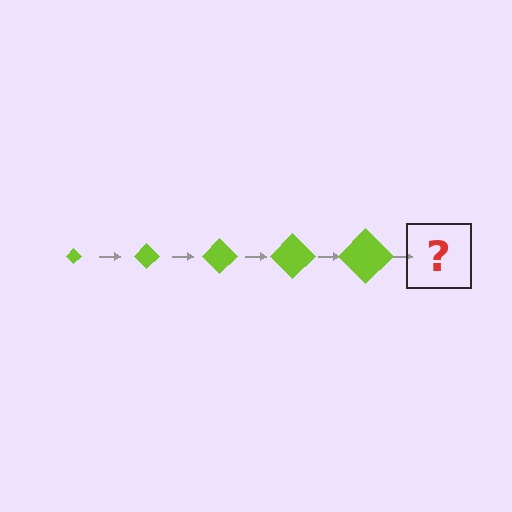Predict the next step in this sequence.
The next step is a lime diamond, larger than the previous one.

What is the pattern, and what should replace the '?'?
The pattern is that the diamond gets progressively larger each step. The '?' should be a lime diamond, larger than the previous one.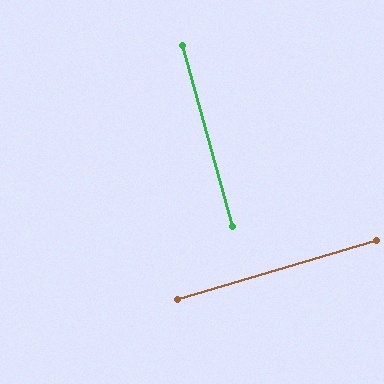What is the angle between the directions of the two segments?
Approximately 89 degrees.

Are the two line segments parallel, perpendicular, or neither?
Perpendicular — they meet at approximately 89°.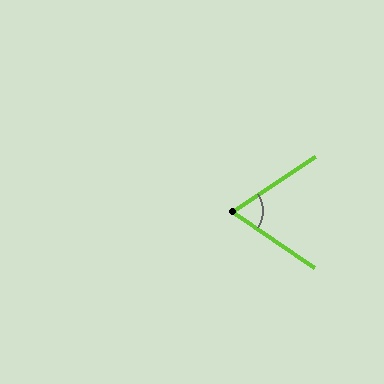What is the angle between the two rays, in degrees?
Approximately 68 degrees.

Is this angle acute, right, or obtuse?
It is acute.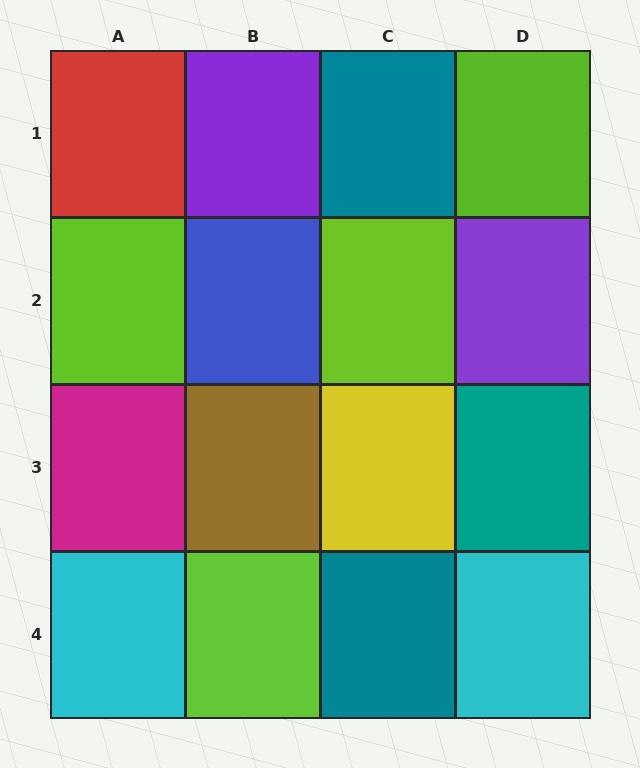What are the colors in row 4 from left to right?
Cyan, lime, teal, cyan.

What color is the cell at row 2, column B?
Blue.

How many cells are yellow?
1 cell is yellow.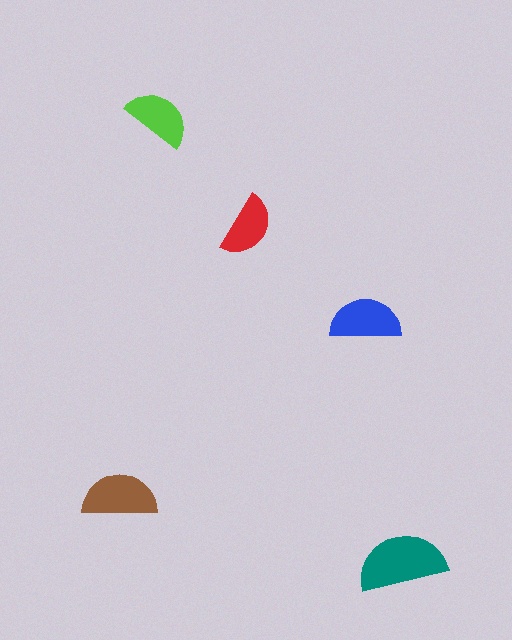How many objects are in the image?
There are 5 objects in the image.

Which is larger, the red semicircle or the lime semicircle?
The lime one.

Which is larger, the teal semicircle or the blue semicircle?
The teal one.